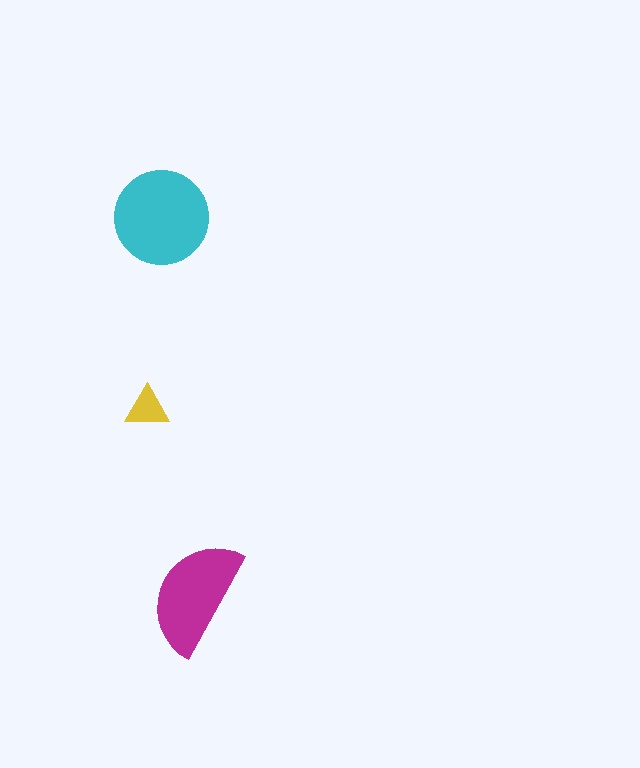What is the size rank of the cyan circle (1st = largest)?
1st.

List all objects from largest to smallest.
The cyan circle, the magenta semicircle, the yellow triangle.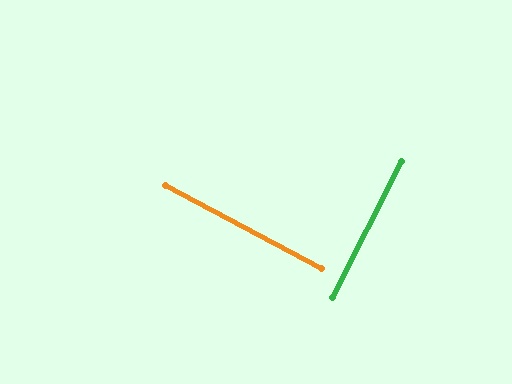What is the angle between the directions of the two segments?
Approximately 89 degrees.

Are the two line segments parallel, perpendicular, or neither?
Perpendicular — they meet at approximately 89°.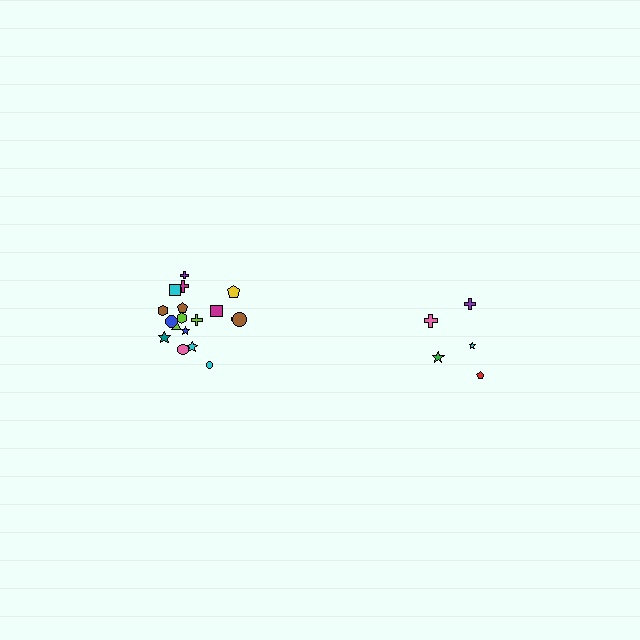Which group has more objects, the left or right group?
The left group.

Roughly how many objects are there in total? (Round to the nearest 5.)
Roughly 25 objects in total.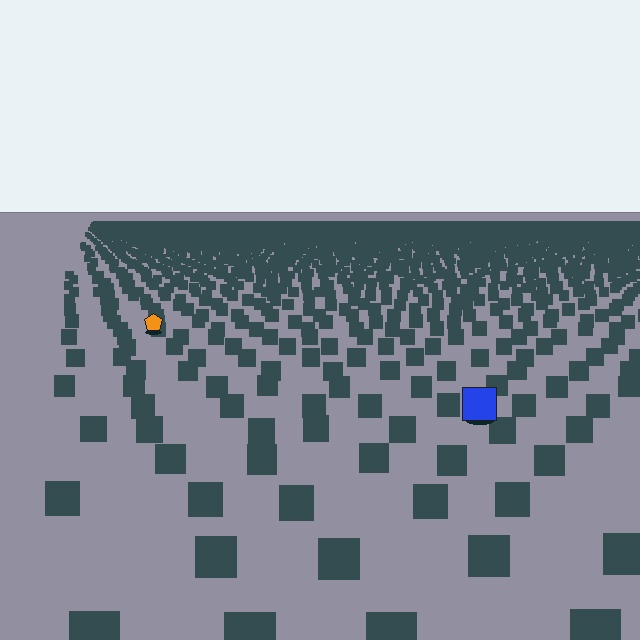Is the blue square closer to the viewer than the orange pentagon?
Yes. The blue square is closer — you can tell from the texture gradient: the ground texture is coarser near it.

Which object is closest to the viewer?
The blue square is closest. The texture marks near it are larger and more spread out.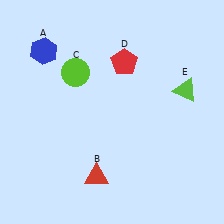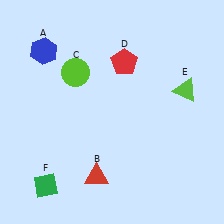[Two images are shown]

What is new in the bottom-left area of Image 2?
A green diamond (F) was added in the bottom-left area of Image 2.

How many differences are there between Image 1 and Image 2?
There is 1 difference between the two images.